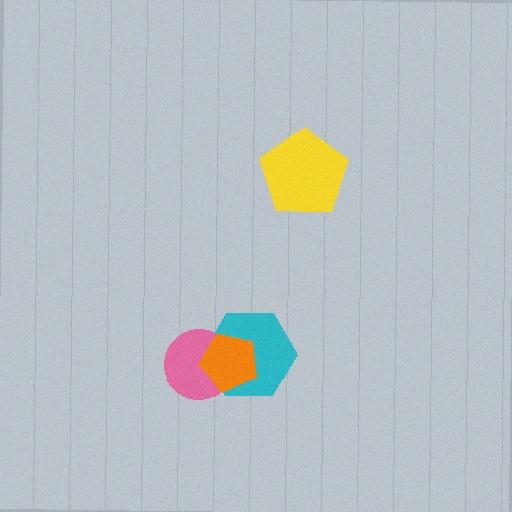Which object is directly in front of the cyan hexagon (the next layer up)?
The pink circle is directly in front of the cyan hexagon.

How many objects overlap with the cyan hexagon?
2 objects overlap with the cyan hexagon.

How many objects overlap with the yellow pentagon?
0 objects overlap with the yellow pentagon.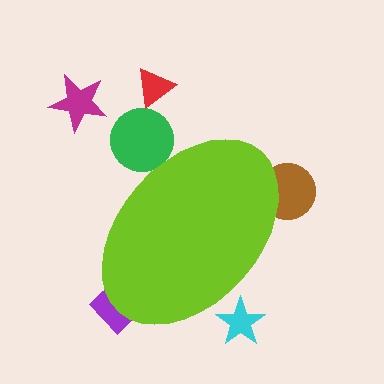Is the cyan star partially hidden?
Yes, the cyan star is partially hidden behind the lime ellipse.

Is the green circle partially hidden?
Yes, the green circle is partially hidden behind the lime ellipse.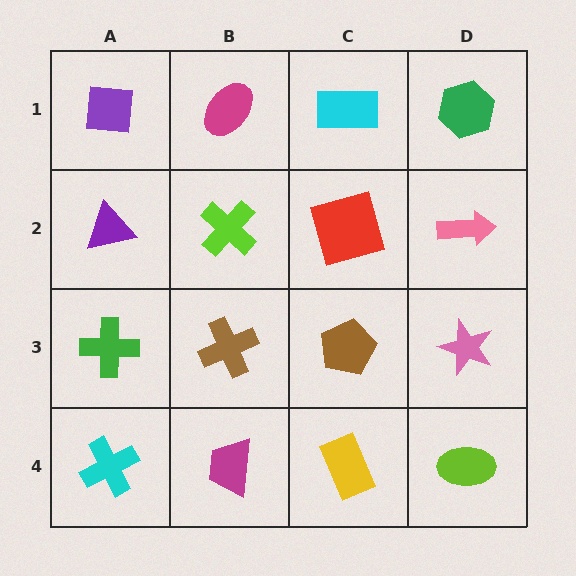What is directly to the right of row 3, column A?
A brown cross.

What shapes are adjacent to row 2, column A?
A purple square (row 1, column A), a green cross (row 3, column A), a lime cross (row 2, column B).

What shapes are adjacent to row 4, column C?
A brown pentagon (row 3, column C), a magenta trapezoid (row 4, column B), a lime ellipse (row 4, column D).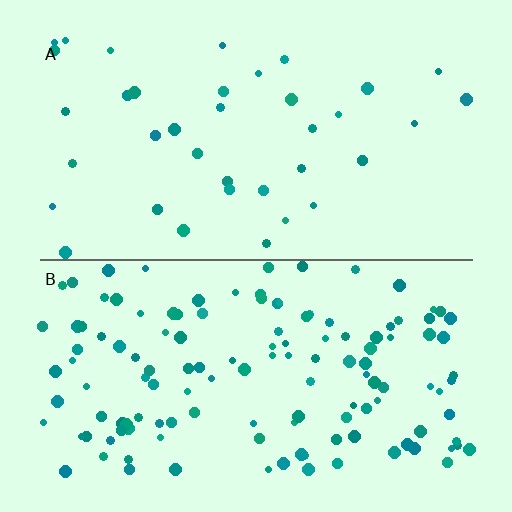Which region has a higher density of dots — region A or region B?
B (the bottom).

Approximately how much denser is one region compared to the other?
Approximately 3.6× — region B over region A.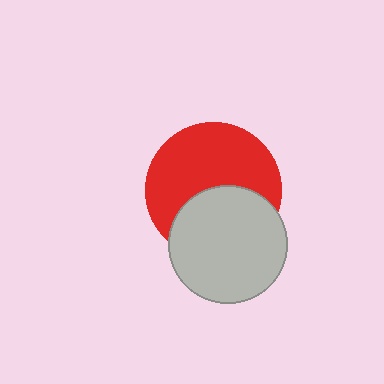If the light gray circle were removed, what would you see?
You would see the complete red circle.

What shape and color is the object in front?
The object in front is a light gray circle.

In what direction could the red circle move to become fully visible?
The red circle could move up. That would shift it out from behind the light gray circle entirely.